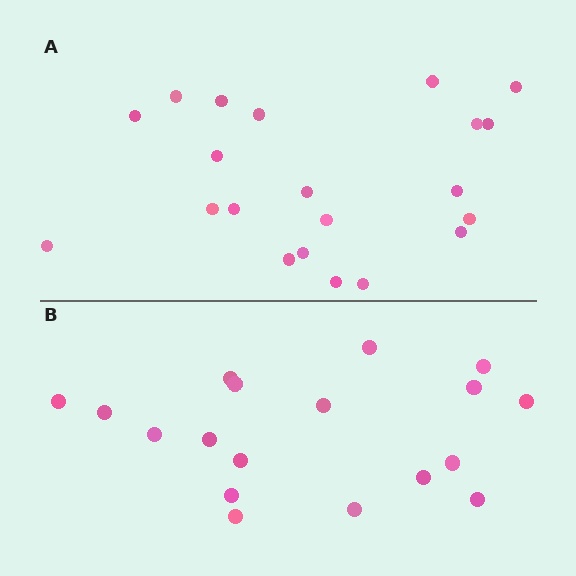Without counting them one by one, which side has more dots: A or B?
Region A (the top region) has more dots.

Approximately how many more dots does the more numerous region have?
Region A has just a few more — roughly 2 or 3 more dots than region B.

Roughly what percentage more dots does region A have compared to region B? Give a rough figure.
About 15% more.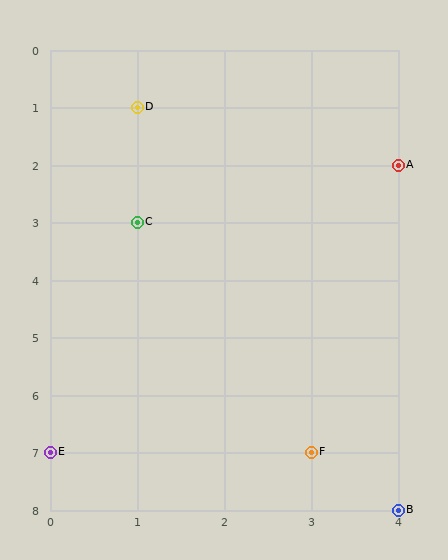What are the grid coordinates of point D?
Point D is at grid coordinates (1, 1).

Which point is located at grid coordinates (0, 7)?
Point E is at (0, 7).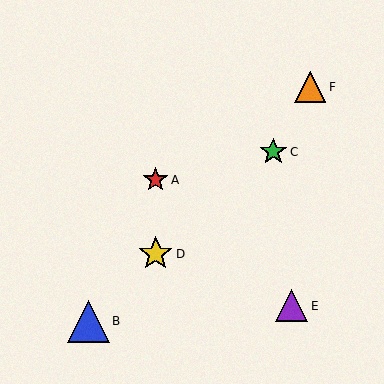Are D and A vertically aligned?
Yes, both are at x≈156.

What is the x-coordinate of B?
Object B is at x≈89.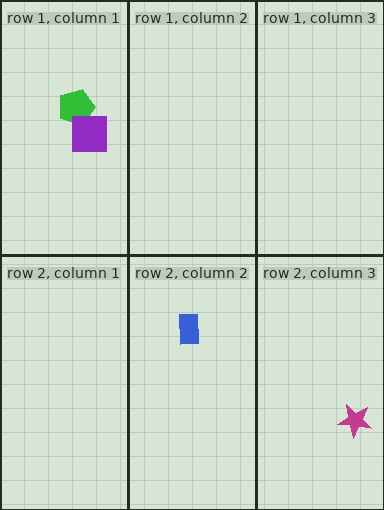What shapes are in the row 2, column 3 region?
The magenta star.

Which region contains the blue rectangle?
The row 2, column 2 region.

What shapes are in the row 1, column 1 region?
The green pentagon, the purple square.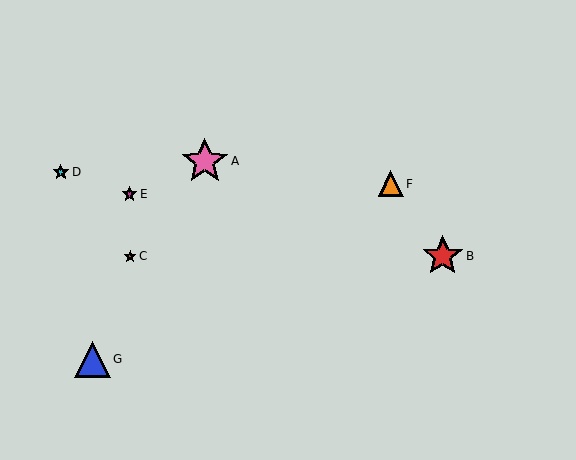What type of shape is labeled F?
Shape F is an orange triangle.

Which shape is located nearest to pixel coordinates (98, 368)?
The blue triangle (labeled G) at (92, 359) is nearest to that location.